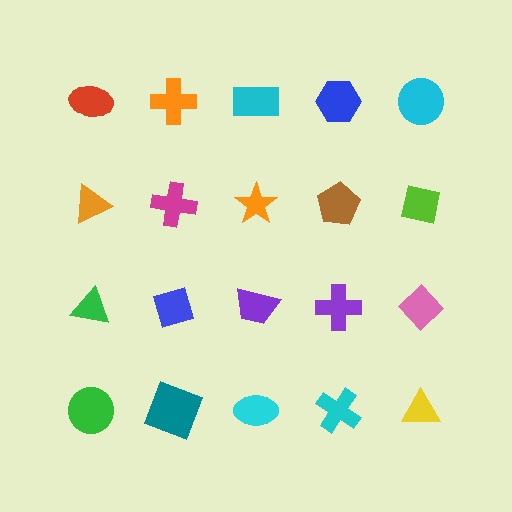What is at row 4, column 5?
A yellow triangle.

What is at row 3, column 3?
A purple trapezoid.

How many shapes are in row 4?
5 shapes.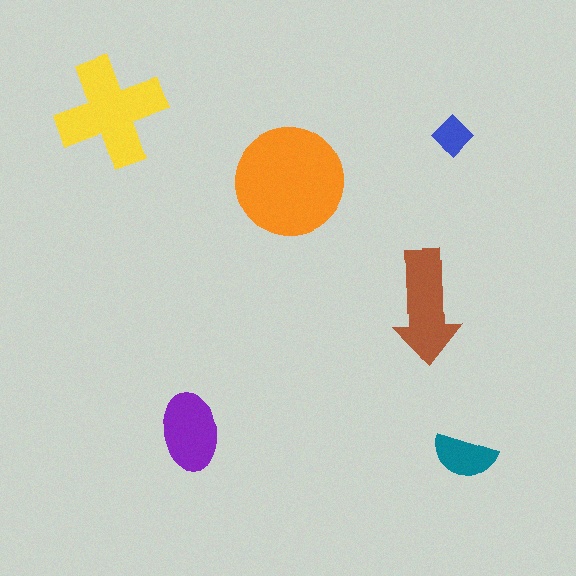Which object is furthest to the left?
The yellow cross is leftmost.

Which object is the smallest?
The blue diamond.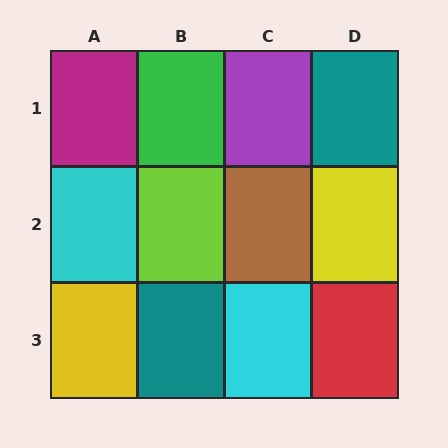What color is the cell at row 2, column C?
Brown.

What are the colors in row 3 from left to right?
Yellow, teal, cyan, red.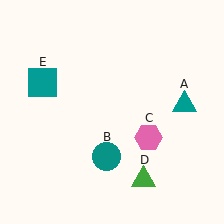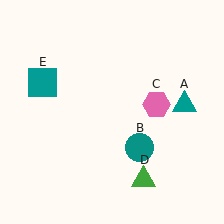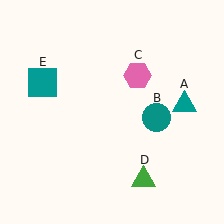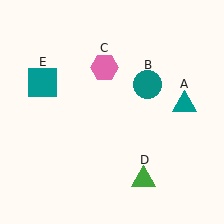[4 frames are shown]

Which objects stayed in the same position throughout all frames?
Teal triangle (object A) and green triangle (object D) and teal square (object E) remained stationary.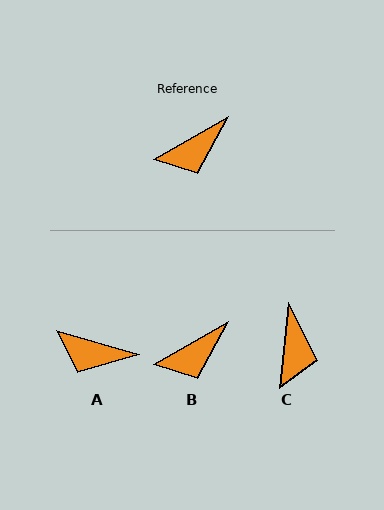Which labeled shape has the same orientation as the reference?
B.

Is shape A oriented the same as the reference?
No, it is off by about 45 degrees.